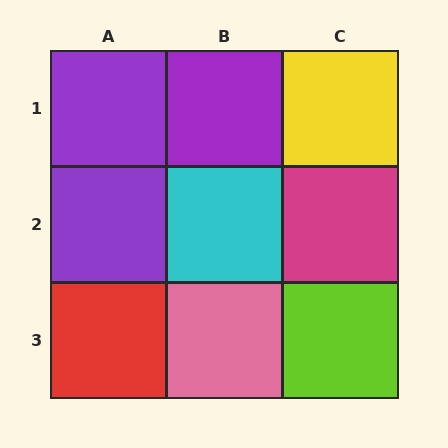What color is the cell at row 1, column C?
Yellow.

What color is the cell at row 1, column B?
Purple.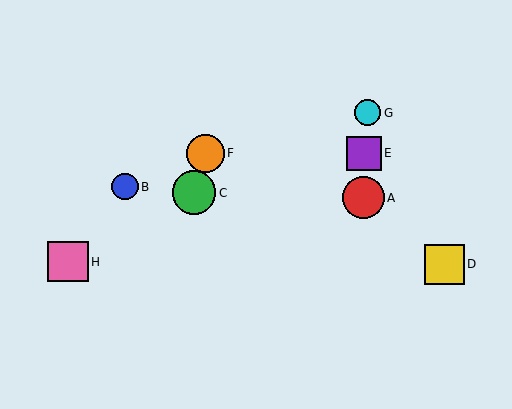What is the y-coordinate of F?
Object F is at y≈153.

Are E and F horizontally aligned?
Yes, both are at y≈153.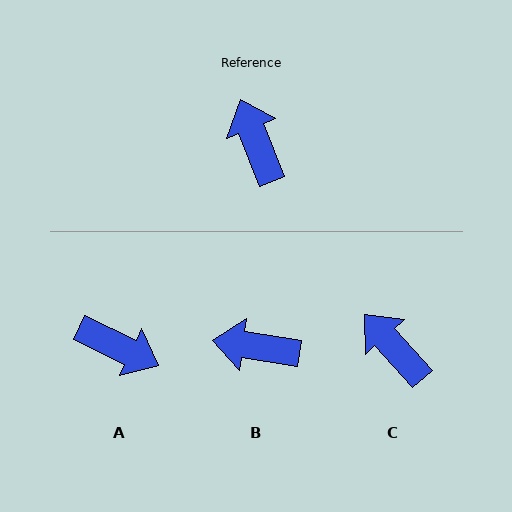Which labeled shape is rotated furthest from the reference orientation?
A, about 137 degrees away.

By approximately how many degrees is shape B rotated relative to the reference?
Approximately 60 degrees counter-clockwise.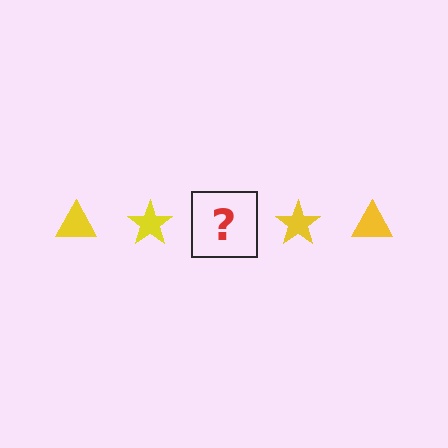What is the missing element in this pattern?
The missing element is a yellow triangle.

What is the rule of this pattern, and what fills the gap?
The rule is that the pattern cycles through triangle, star shapes in yellow. The gap should be filled with a yellow triangle.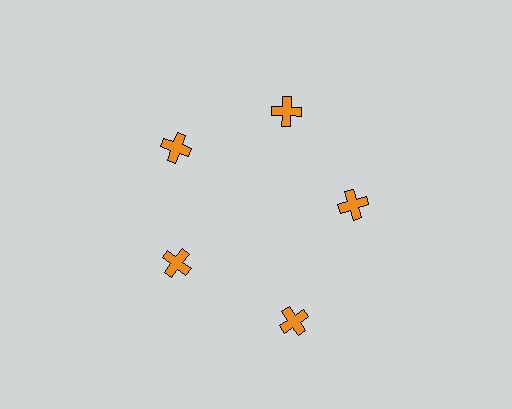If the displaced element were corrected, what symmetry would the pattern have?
It would have 5-fold rotational symmetry — the pattern would map onto itself every 72 degrees.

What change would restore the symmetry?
The symmetry would be restored by moving it inward, back onto the ring so that all 5 crosses sit at equal angles and equal distance from the center.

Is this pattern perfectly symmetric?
No. The 5 orange crosses are arranged in a ring, but one element near the 5 o'clock position is pushed outward from the center, breaking the 5-fold rotational symmetry.